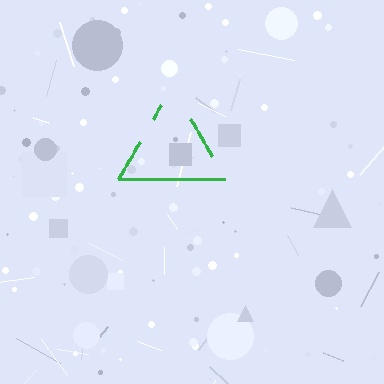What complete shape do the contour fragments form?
The contour fragments form a triangle.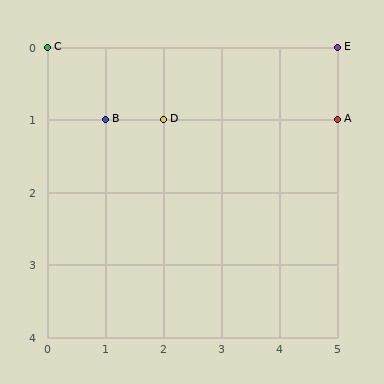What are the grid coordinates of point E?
Point E is at grid coordinates (5, 0).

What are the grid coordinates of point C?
Point C is at grid coordinates (0, 0).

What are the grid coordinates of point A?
Point A is at grid coordinates (5, 1).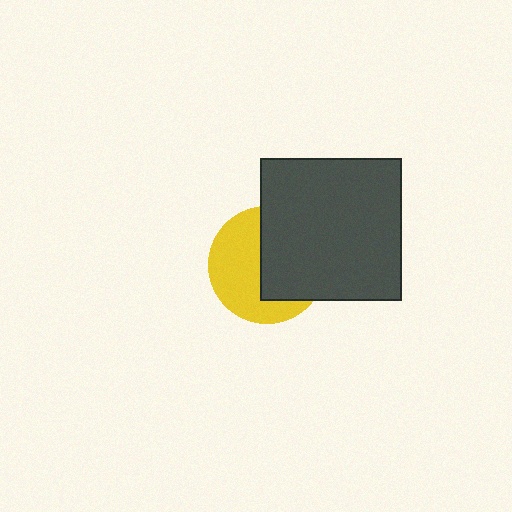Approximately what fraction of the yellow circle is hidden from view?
Roughly 50% of the yellow circle is hidden behind the dark gray square.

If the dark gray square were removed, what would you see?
You would see the complete yellow circle.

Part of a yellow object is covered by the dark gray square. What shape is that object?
It is a circle.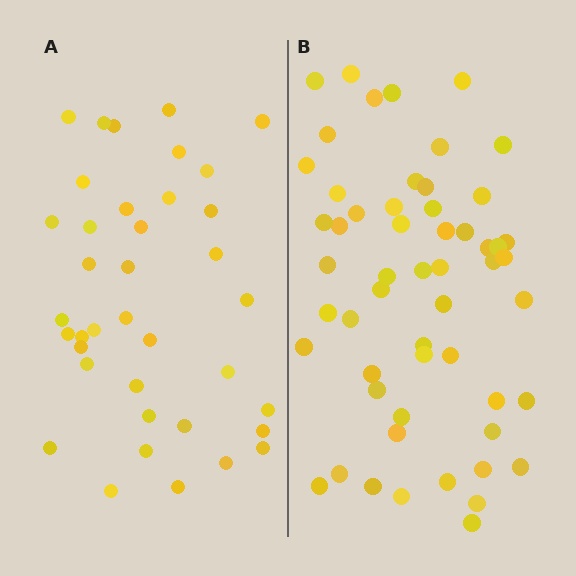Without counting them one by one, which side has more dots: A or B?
Region B (the right region) has more dots.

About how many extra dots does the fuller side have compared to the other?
Region B has approximately 15 more dots than region A.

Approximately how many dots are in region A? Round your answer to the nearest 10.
About 40 dots. (The exact count is 38, which rounds to 40.)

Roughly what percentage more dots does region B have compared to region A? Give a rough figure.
About 45% more.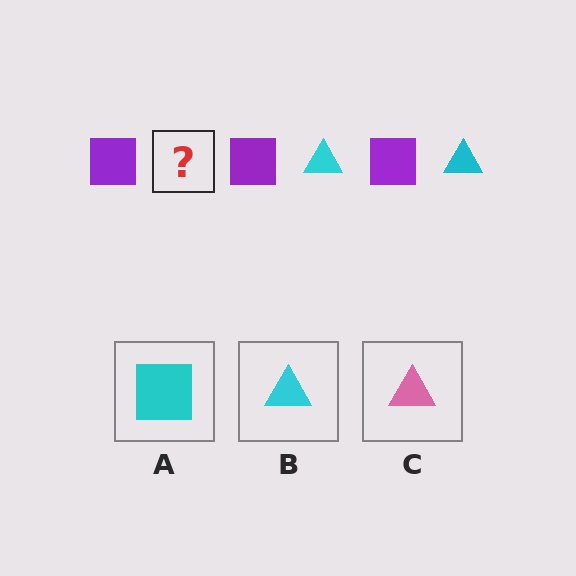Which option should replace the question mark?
Option B.